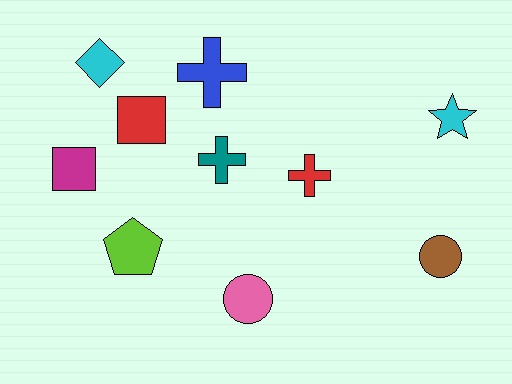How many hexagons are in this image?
There are no hexagons.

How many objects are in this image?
There are 10 objects.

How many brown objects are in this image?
There is 1 brown object.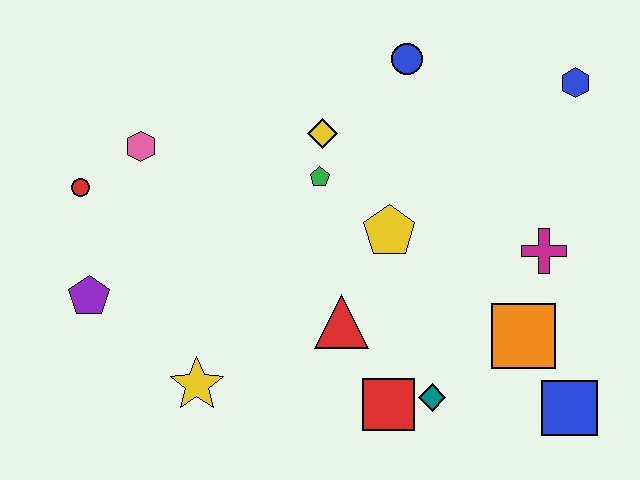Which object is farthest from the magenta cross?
The red circle is farthest from the magenta cross.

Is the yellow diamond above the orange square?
Yes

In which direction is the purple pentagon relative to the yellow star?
The purple pentagon is to the left of the yellow star.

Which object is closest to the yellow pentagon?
The green pentagon is closest to the yellow pentagon.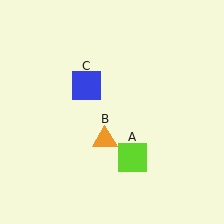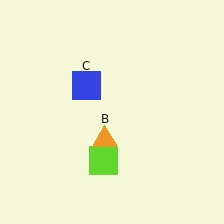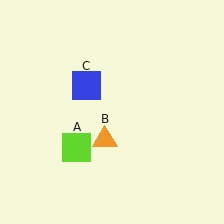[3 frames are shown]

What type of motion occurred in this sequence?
The lime square (object A) rotated clockwise around the center of the scene.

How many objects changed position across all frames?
1 object changed position: lime square (object A).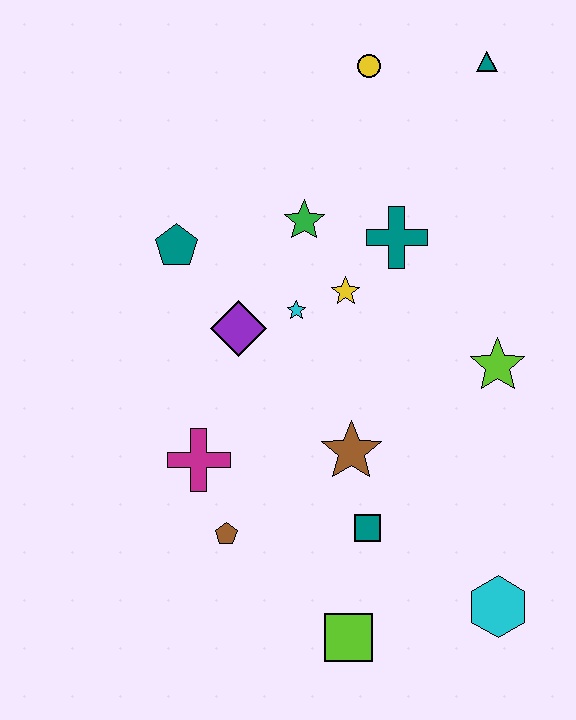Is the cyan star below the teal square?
No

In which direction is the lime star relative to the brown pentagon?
The lime star is to the right of the brown pentagon.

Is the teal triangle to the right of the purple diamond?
Yes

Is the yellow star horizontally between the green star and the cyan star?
No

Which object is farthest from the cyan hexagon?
The yellow circle is farthest from the cyan hexagon.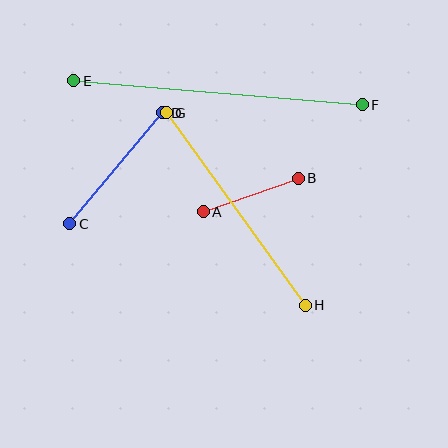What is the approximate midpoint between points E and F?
The midpoint is at approximately (218, 93) pixels.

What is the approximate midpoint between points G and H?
The midpoint is at approximately (236, 209) pixels.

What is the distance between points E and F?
The distance is approximately 289 pixels.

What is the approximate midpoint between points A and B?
The midpoint is at approximately (251, 195) pixels.